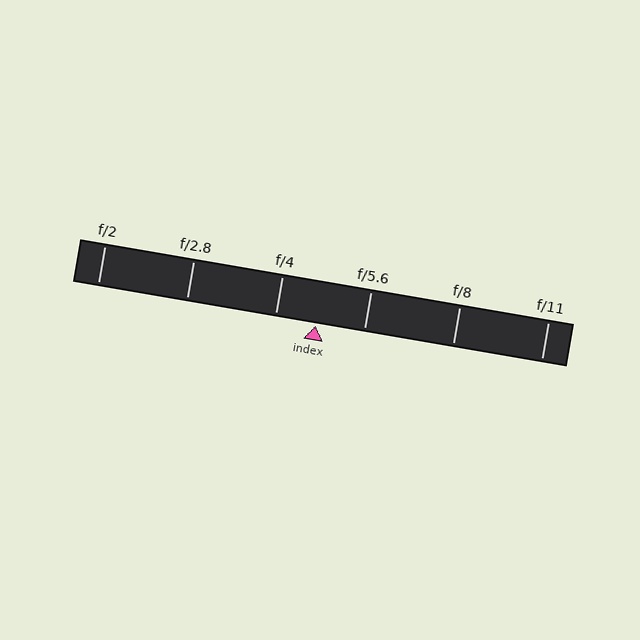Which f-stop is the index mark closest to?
The index mark is closest to f/4.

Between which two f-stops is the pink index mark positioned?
The index mark is between f/4 and f/5.6.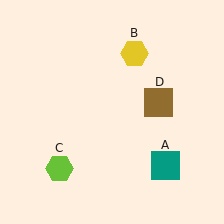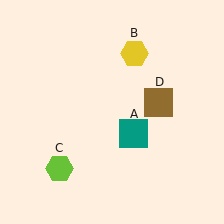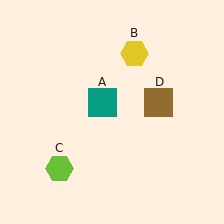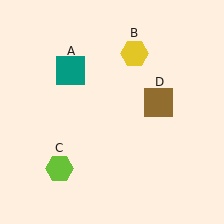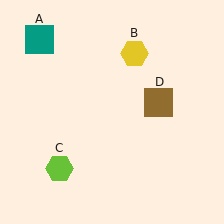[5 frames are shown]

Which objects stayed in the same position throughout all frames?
Yellow hexagon (object B) and lime hexagon (object C) and brown square (object D) remained stationary.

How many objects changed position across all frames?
1 object changed position: teal square (object A).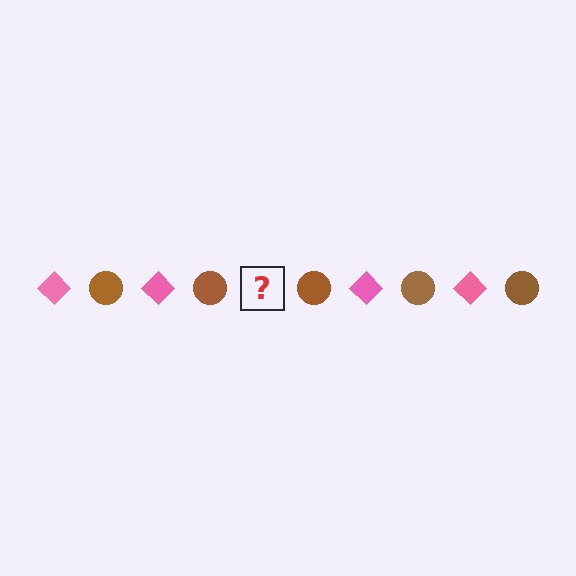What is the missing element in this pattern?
The missing element is a pink diamond.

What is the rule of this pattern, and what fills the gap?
The rule is that the pattern alternates between pink diamond and brown circle. The gap should be filled with a pink diamond.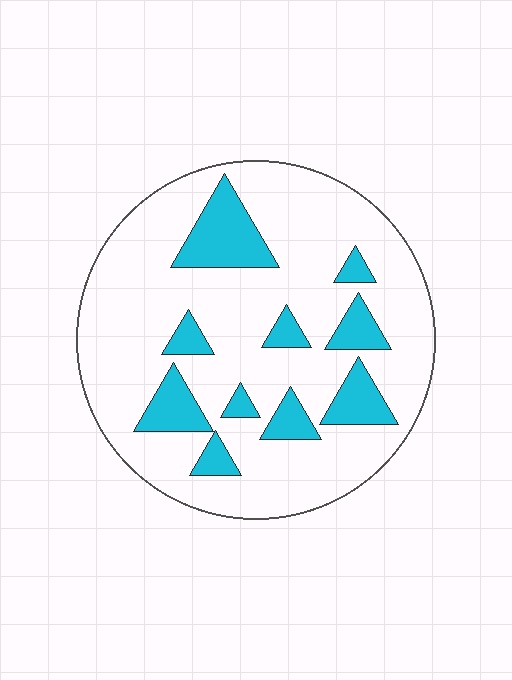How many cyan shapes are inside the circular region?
10.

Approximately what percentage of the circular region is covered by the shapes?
Approximately 20%.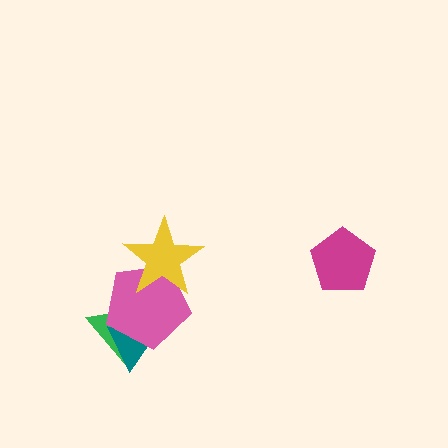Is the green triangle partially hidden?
Yes, it is partially covered by another shape.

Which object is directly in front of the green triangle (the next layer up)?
The teal triangle is directly in front of the green triangle.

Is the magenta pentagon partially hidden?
No, no other shape covers it.